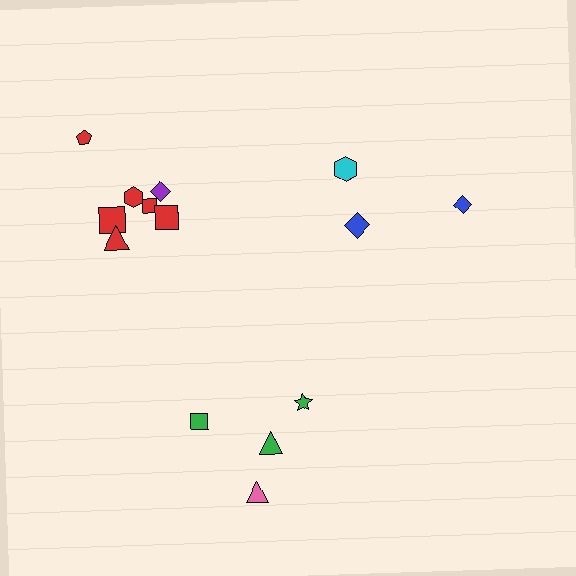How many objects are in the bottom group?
There are 4 objects.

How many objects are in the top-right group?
There are 3 objects.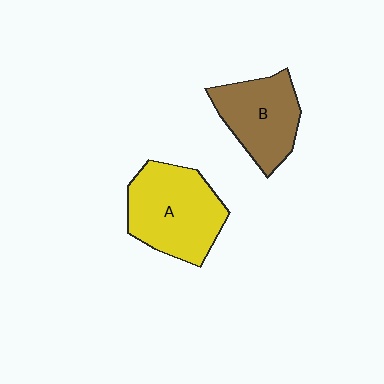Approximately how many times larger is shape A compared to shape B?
Approximately 1.3 times.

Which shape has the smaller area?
Shape B (brown).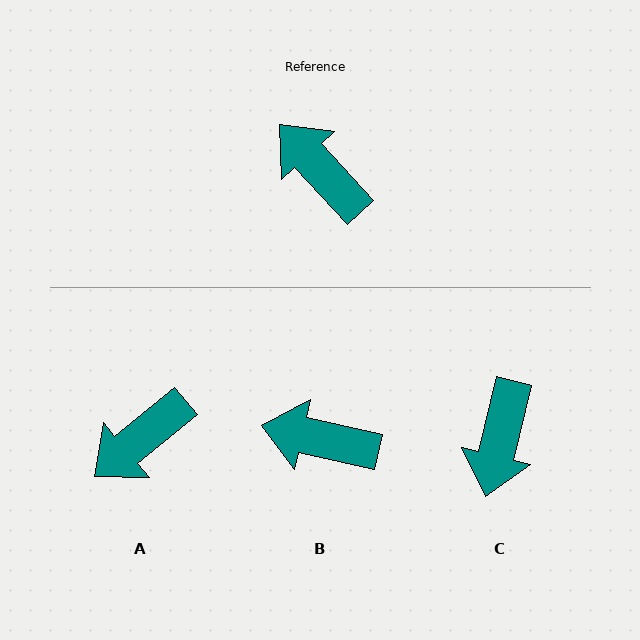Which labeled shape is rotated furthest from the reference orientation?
C, about 124 degrees away.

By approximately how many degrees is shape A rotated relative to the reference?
Approximately 87 degrees counter-clockwise.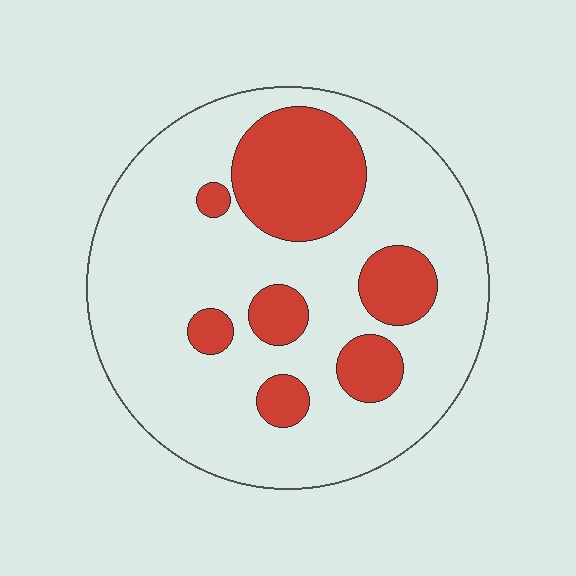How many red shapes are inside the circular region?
7.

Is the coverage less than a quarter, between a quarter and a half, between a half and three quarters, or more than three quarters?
Less than a quarter.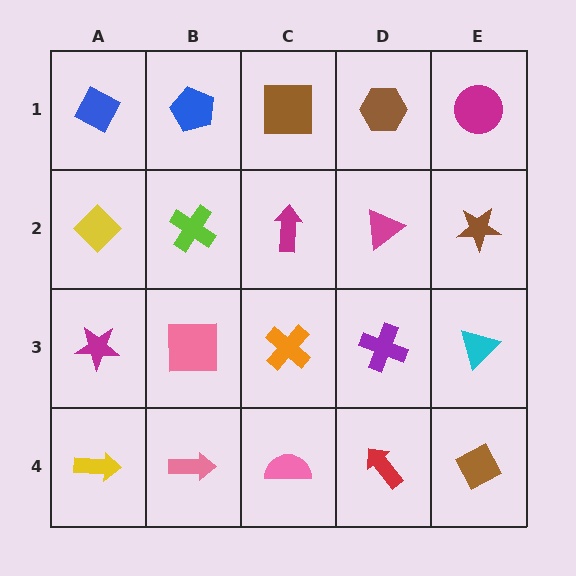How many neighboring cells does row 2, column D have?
4.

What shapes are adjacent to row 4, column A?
A magenta star (row 3, column A), a pink arrow (row 4, column B).